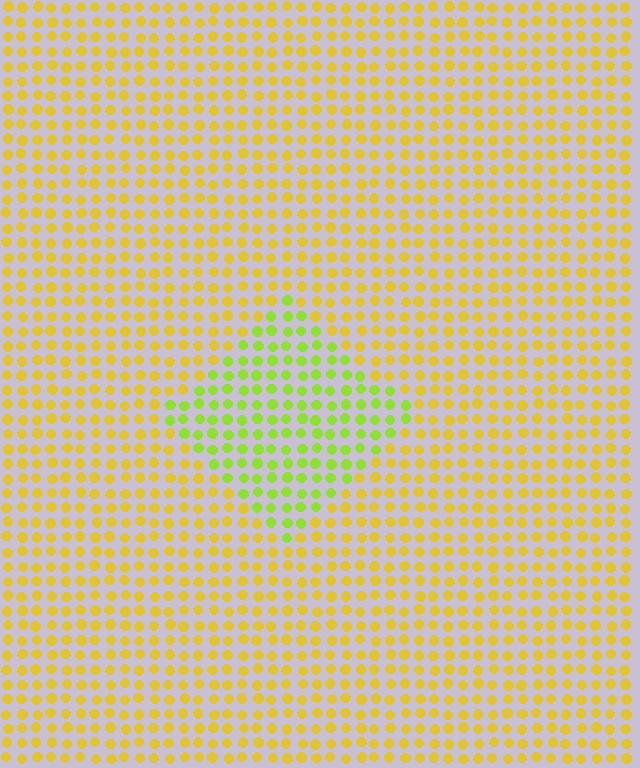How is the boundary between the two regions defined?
The boundary is defined purely by a slight shift in hue (about 39 degrees). Spacing, size, and orientation are identical on both sides.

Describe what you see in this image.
The image is filled with small yellow elements in a uniform arrangement. A diamond-shaped region is visible where the elements are tinted to a slightly different hue, forming a subtle color boundary.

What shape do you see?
I see a diamond.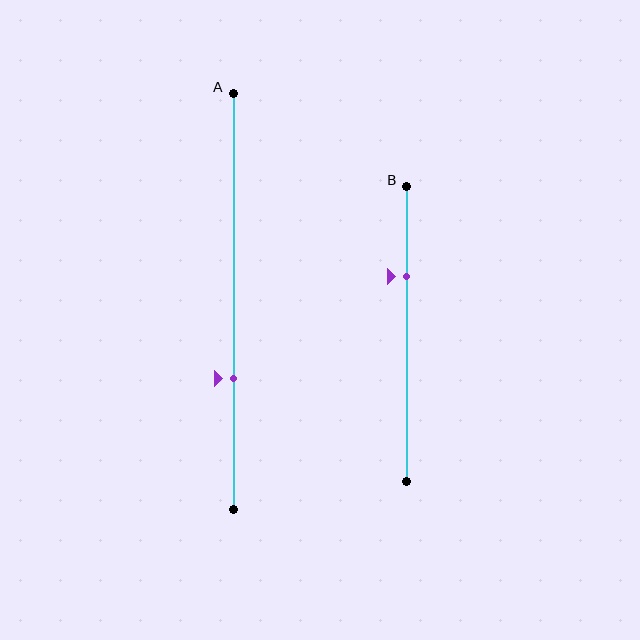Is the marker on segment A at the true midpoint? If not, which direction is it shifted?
No, the marker on segment A is shifted downward by about 18% of the segment length.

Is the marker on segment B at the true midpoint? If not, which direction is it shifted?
No, the marker on segment B is shifted upward by about 19% of the segment length.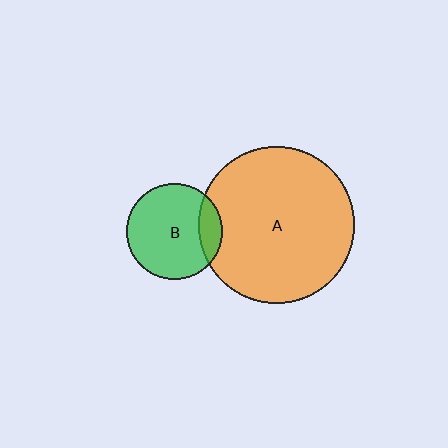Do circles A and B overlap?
Yes.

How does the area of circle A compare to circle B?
Approximately 2.7 times.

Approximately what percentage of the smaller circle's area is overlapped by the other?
Approximately 15%.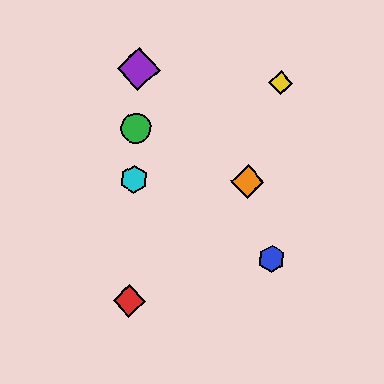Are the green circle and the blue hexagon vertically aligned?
No, the green circle is at x≈136 and the blue hexagon is at x≈272.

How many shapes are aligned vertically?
4 shapes (the red diamond, the green circle, the purple diamond, the cyan hexagon) are aligned vertically.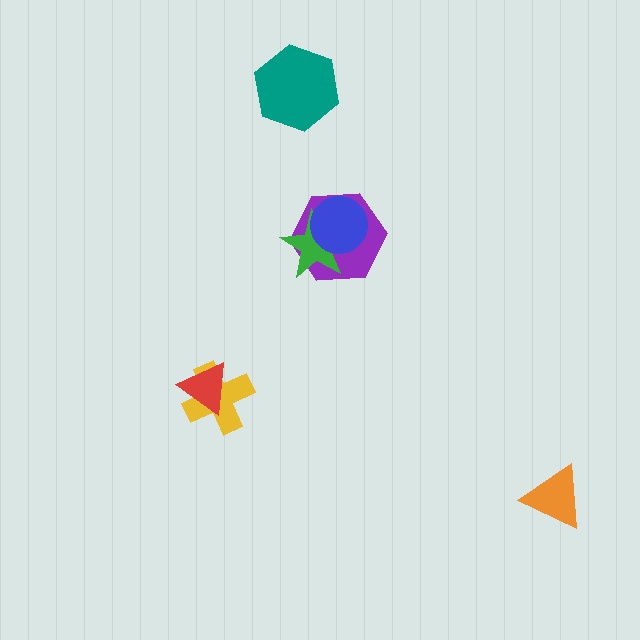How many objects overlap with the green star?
2 objects overlap with the green star.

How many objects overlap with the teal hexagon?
0 objects overlap with the teal hexagon.